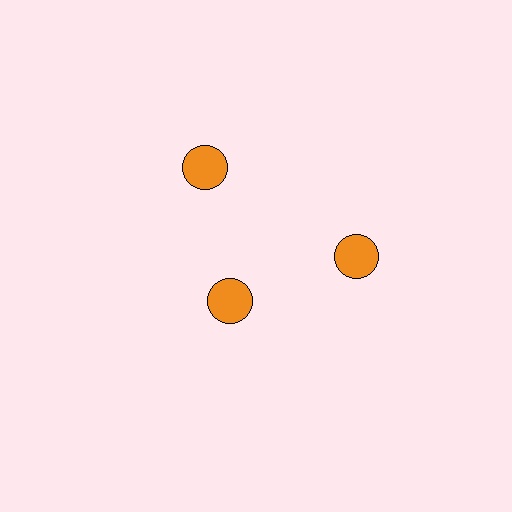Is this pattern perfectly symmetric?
No. The 3 orange circles are arranged in a ring, but one element near the 7 o'clock position is pulled inward toward the center, breaking the 3-fold rotational symmetry.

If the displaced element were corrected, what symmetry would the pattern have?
It would have 3-fold rotational symmetry — the pattern would map onto itself every 120 degrees.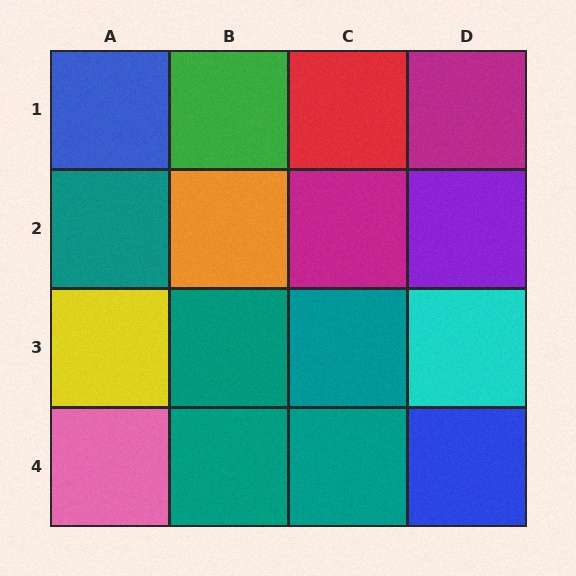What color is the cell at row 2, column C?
Magenta.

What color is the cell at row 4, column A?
Pink.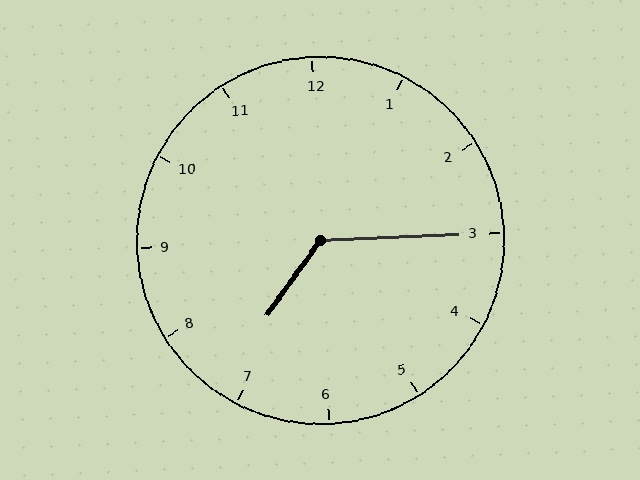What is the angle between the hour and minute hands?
Approximately 128 degrees.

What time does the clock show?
7:15.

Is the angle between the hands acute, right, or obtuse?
It is obtuse.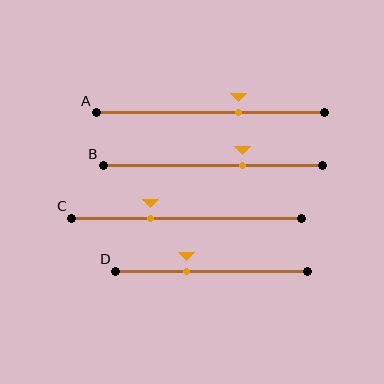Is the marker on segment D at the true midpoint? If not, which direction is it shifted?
No, the marker on segment D is shifted to the left by about 13% of the segment length.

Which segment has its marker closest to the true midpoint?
Segment A has its marker closest to the true midpoint.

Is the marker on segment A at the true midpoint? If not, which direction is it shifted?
No, the marker on segment A is shifted to the right by about 12% of the segment length.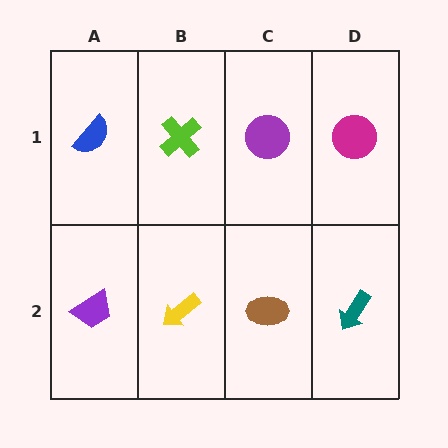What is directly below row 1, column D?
A teal arrow.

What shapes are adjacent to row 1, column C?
A brown ellipse (row 2, column C), a lime cross (row 1, column B), a magenta circle (row 1, column D).